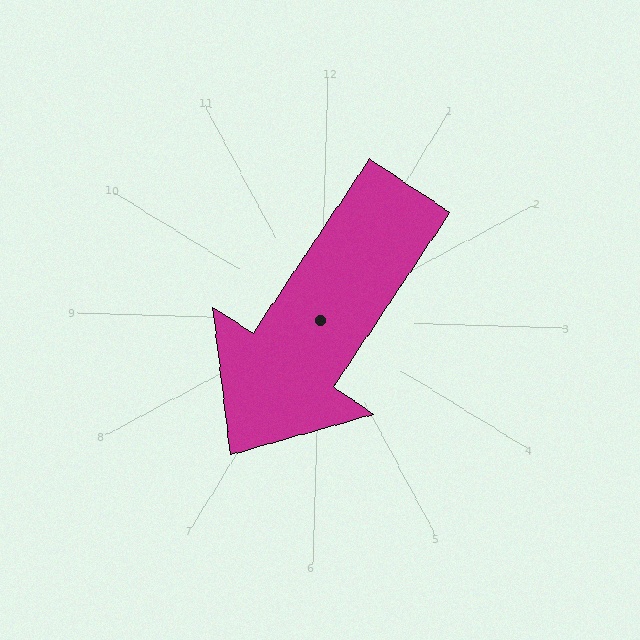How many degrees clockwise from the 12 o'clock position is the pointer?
Approximately 212 degrees.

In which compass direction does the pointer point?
Southwest.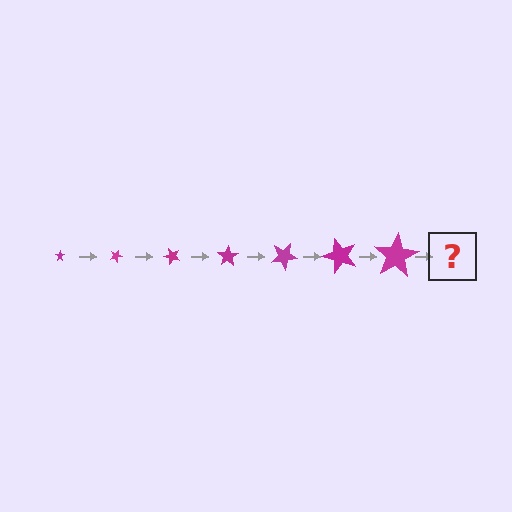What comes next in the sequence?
The next element should be a star, larger than the previous one and rotated 175 degrees from the start.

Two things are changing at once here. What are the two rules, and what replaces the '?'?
The two rules are that the star grows larger each step and it rotates 25 degrees each step. The '?' should be a star, larger than the previous one and rotated 175 degrees from the start.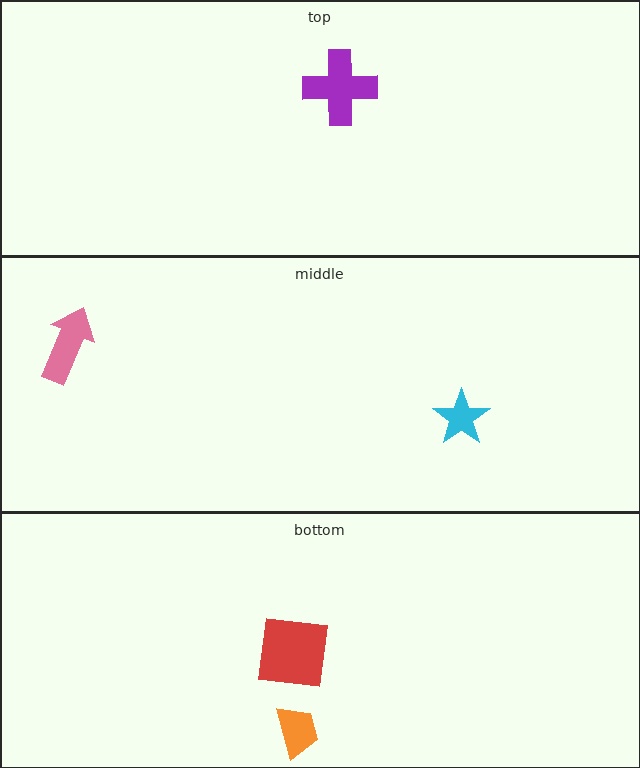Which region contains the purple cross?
The top region.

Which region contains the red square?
The bottom region.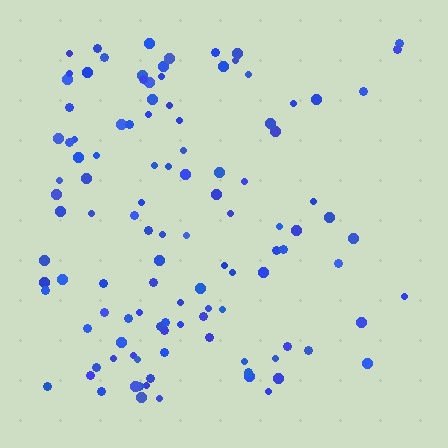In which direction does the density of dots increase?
From right to left, with the left side densest.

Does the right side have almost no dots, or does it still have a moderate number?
Still a moderate number, just noticeably fewer than the left.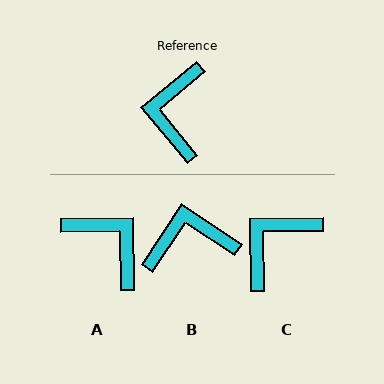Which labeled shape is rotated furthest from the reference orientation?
A, about 128 degrees away.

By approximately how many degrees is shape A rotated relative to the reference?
Approximately 128 degrees clockwise.